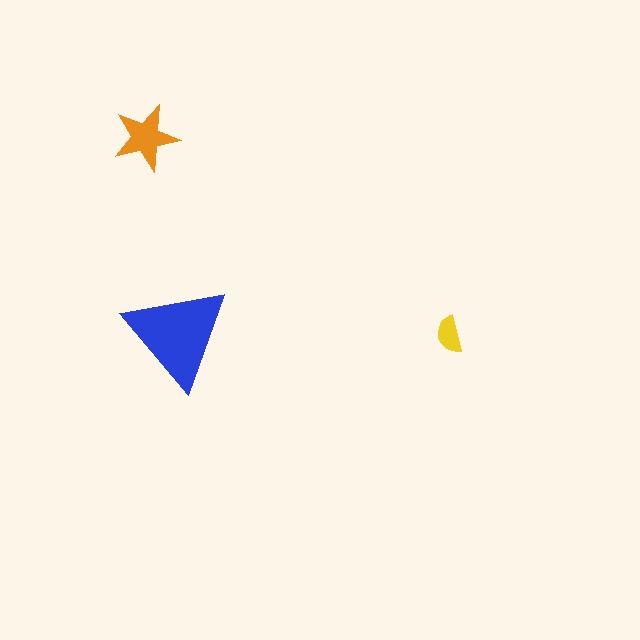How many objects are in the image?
There are 3 objects in the image.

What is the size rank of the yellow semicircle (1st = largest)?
3rd.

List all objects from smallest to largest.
The yellow semicircle, the orange star, the blue triangle.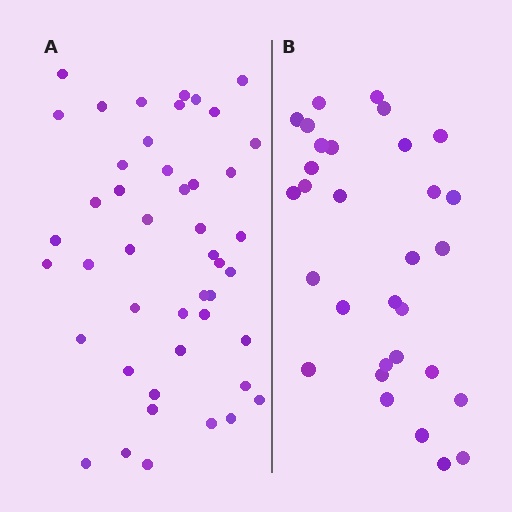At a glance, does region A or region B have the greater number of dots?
Region A (the left region) has more dots.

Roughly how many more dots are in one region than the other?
Region A has approximately 15 more dots than region B.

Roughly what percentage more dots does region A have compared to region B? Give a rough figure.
About 50% more.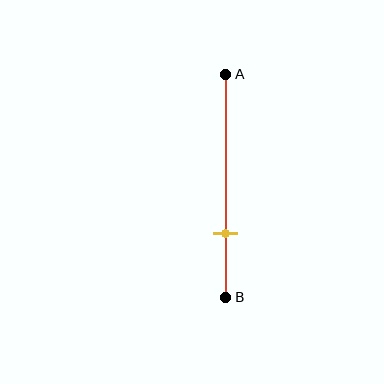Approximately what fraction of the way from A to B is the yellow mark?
The yellow mark is approximately 70% of the way from A to B.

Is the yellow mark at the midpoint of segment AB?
No, the mark is at about 70% from A, not at the 50% midpoint.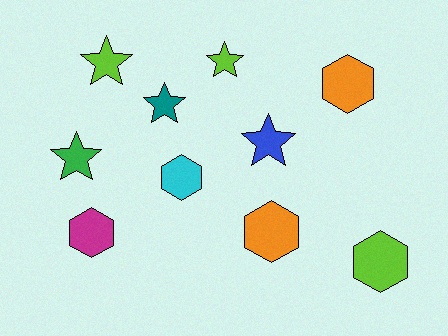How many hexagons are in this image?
There are 5 hexagons.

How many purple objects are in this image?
There are no purple objects.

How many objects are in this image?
There are 10 objects.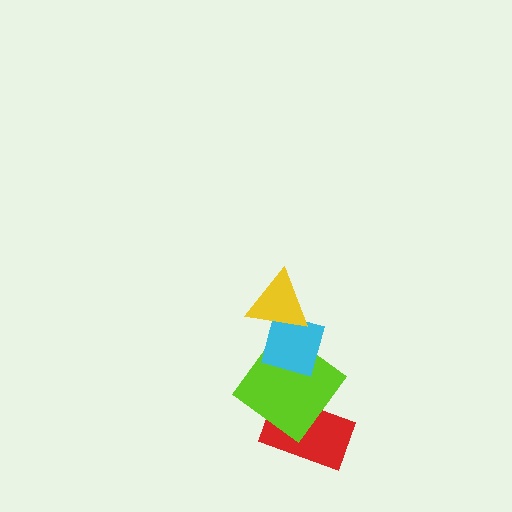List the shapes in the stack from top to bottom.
From top to bottom: the yellow triangle, the cyan diamond, the lime diamond, the red rectangle.